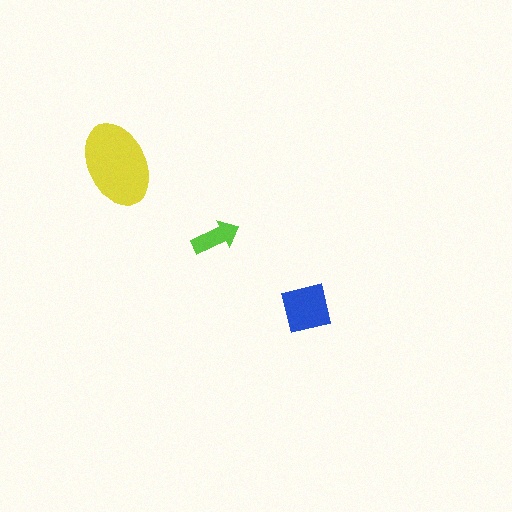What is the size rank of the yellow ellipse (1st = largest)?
1st.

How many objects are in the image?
There are 3 objects in the image.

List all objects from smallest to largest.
The lime arrow, the blue square, the yellow ellipse.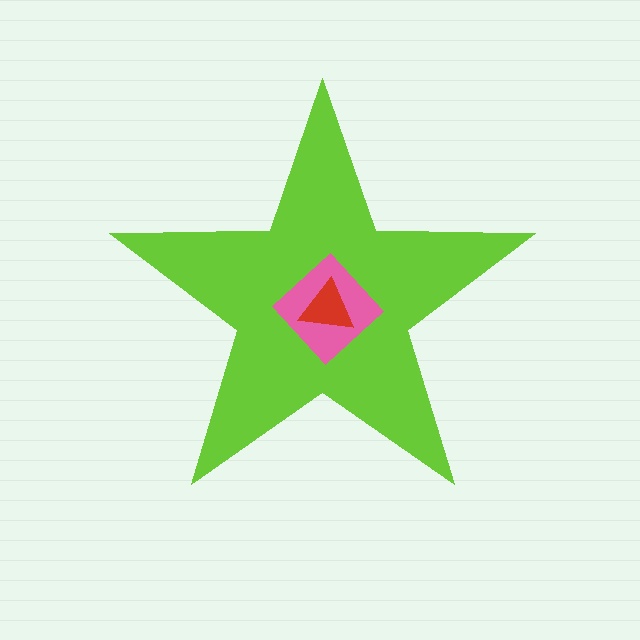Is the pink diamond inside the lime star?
Yes.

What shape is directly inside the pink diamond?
The red triangle.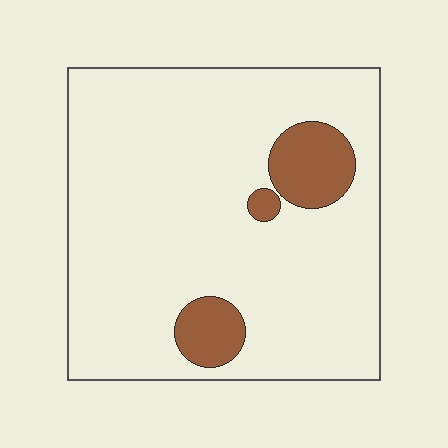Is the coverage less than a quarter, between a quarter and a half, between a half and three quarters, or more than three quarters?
Less than a quarter.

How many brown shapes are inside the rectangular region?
3.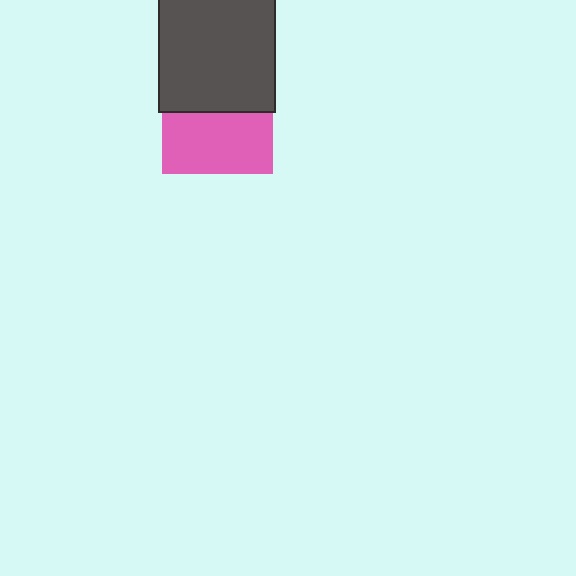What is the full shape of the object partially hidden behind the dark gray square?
The partially hidden object is a pink square.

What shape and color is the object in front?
The object in front is a dark gray square.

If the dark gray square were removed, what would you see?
You would see the complete pink square.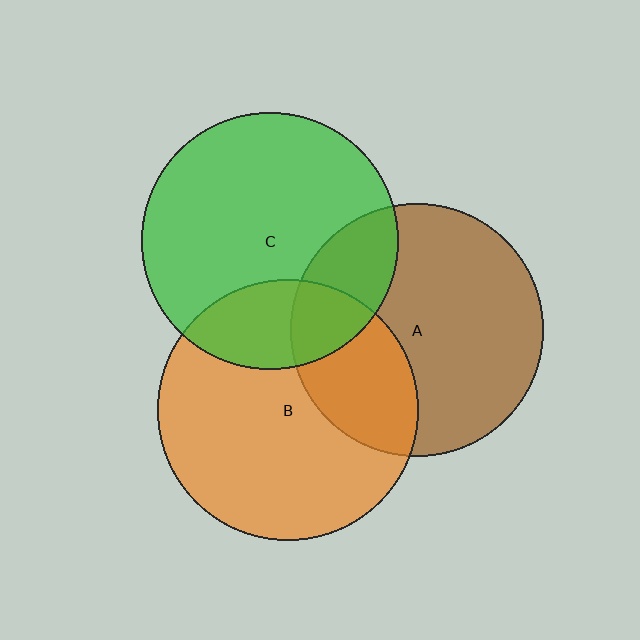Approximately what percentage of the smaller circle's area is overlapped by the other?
Approximately 25%.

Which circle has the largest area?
Circle B (orange).